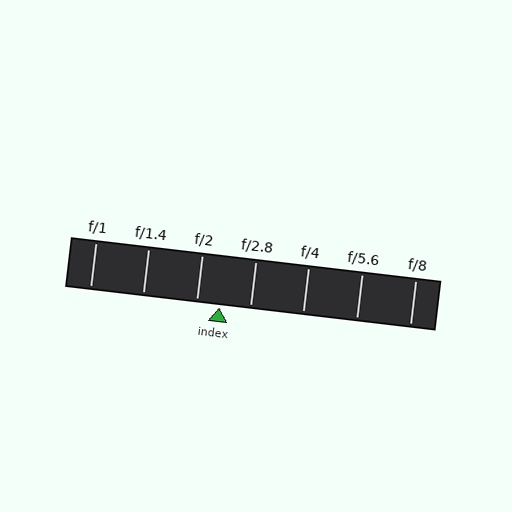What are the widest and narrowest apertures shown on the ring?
The widest aperture shown is f/1 and the narrowest is f/8.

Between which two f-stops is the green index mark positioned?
The index mark is between f/2 and f/2.8.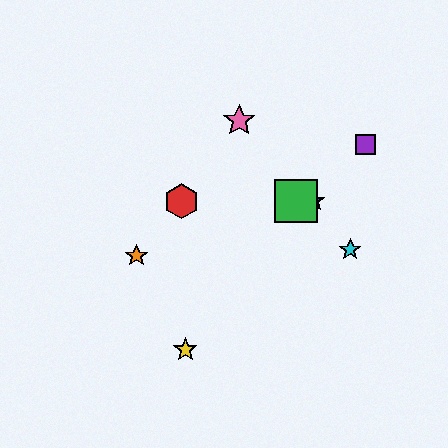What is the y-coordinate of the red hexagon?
The red hexagon is at y≈201.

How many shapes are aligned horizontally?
3 shapes (the red hexagon, the blue star, the green square) are aligned horizontally.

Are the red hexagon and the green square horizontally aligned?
Yes, both are at y≈201.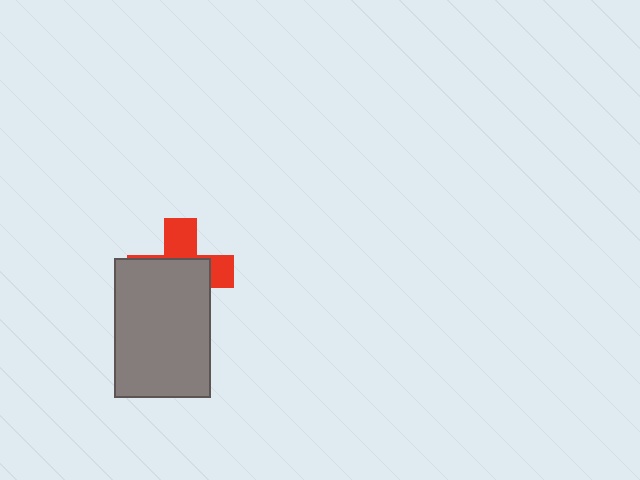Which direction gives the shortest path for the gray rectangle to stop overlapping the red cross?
Moving down gives the shortest separation.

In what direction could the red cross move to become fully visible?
The red cross could move up. That would shift it out from behind the gray rectangle entirely.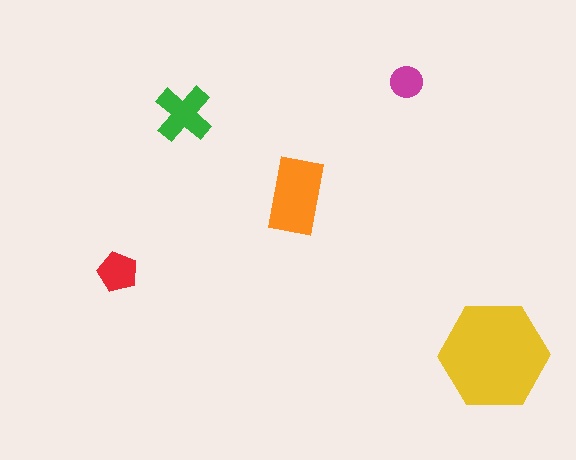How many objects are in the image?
There are 5 objects in the image.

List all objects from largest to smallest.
The yellow hexagon, the orange rectangle, the green cross, the red pentagon, the magenta circle.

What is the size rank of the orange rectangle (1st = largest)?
2nd.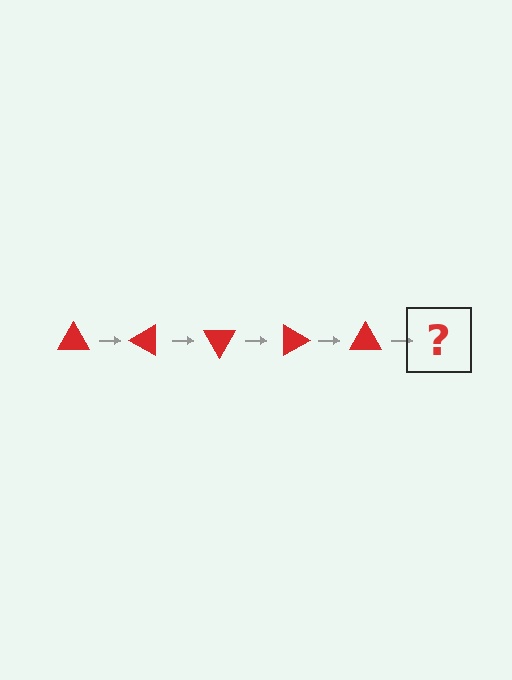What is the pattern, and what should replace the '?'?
The pattern is that the triangle rotates 30 degrees each step. The '?' should be a red triangle rotated 150 degrees.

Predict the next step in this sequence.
The next step is a red triangle rotated 150 degrees.